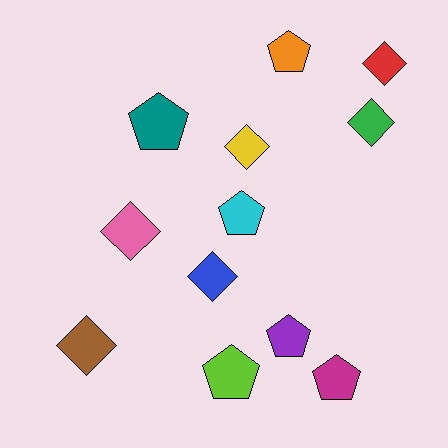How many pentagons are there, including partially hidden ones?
There are 6 pentagons.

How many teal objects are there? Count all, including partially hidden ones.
There is 1 teal object.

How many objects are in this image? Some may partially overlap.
There are 12 objects.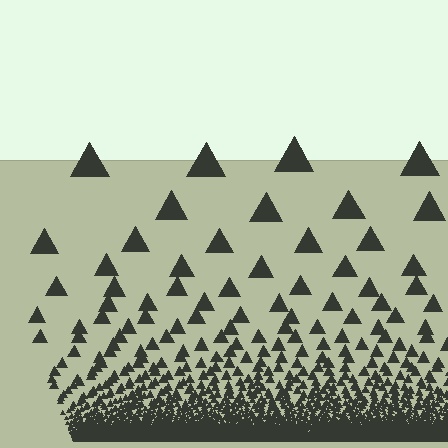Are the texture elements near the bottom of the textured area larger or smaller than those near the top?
Smaller. The gradient is inverted — elements near the bottom are smaller and denser.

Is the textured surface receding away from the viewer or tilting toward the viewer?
The surface appears to tilt toward the viewer. Texture elements get larger and sparser toward the top.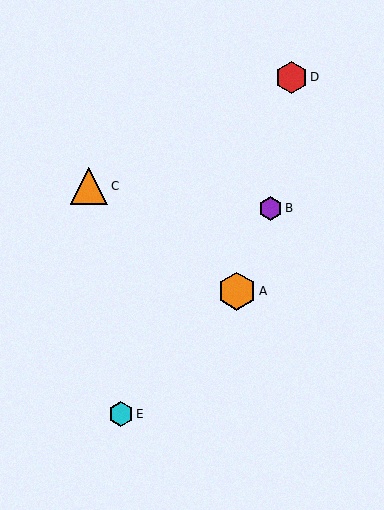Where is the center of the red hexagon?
The center of the red hexagon is at (291, 77).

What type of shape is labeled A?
Shape A is an orange hexagon.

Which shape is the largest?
The orange hexagon (labeled A) is the largest.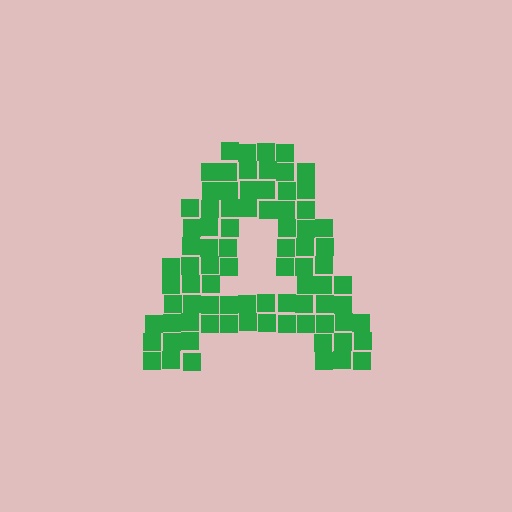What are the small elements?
The small elements are squares.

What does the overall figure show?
The overall figure shows the letter A.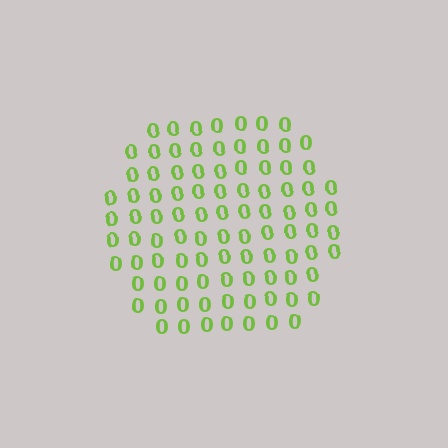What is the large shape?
The large shape is a hexagon.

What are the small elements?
The small elements are digit 0's.